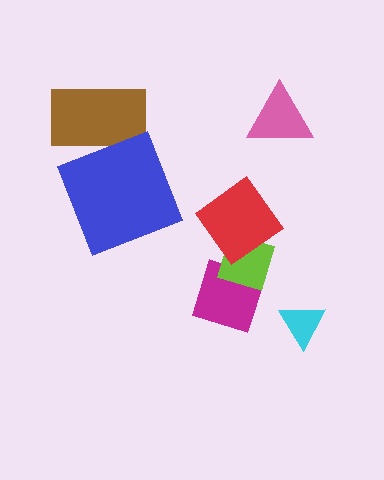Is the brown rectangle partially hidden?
Yes, it is partially covered by another shape.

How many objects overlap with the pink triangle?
0 objects overlap with the pink triangle.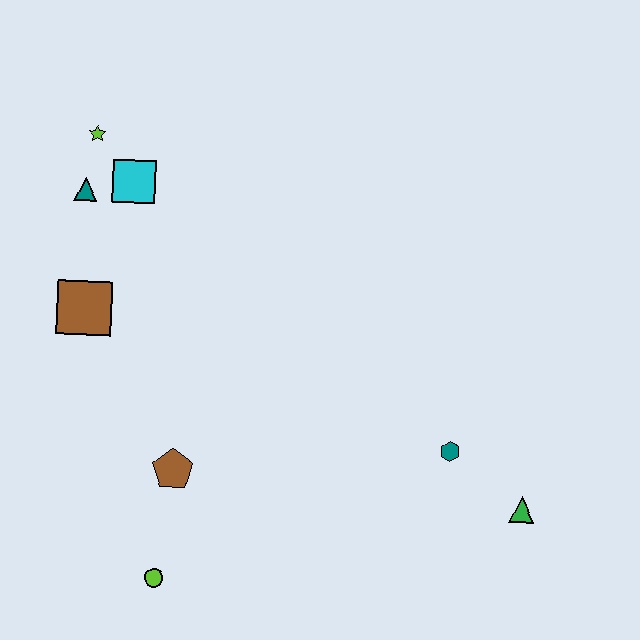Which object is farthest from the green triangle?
The lime star is farthest from the green triangle.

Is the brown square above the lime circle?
Yes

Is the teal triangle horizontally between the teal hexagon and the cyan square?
No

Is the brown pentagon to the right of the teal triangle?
Yes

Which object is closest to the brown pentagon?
The lime circle is closest to the brown pentagon.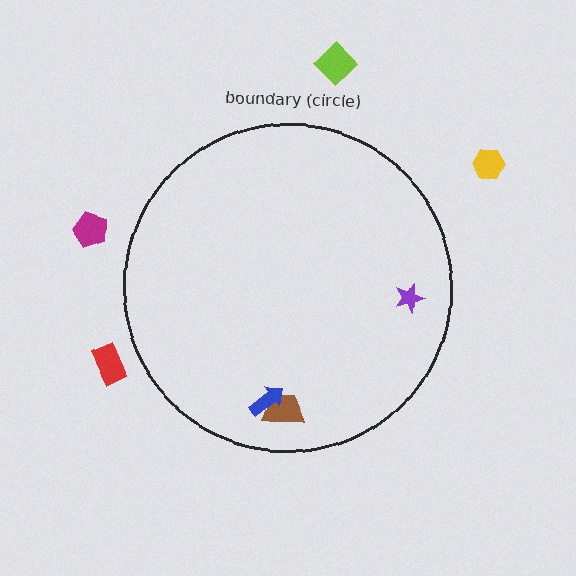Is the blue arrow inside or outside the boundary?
Inside.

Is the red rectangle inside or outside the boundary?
Outside.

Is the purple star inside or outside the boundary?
Inside.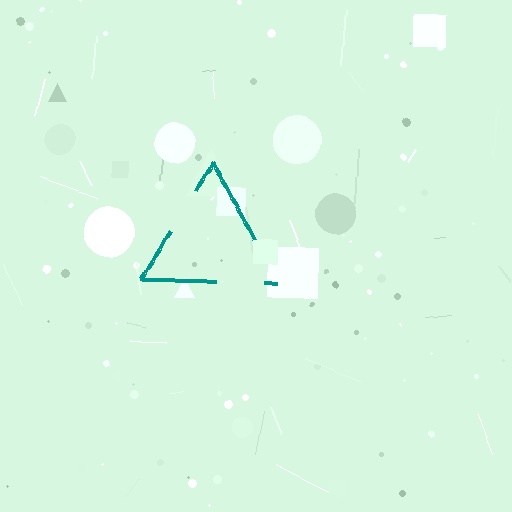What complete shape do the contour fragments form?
The contour fragments form a triangle.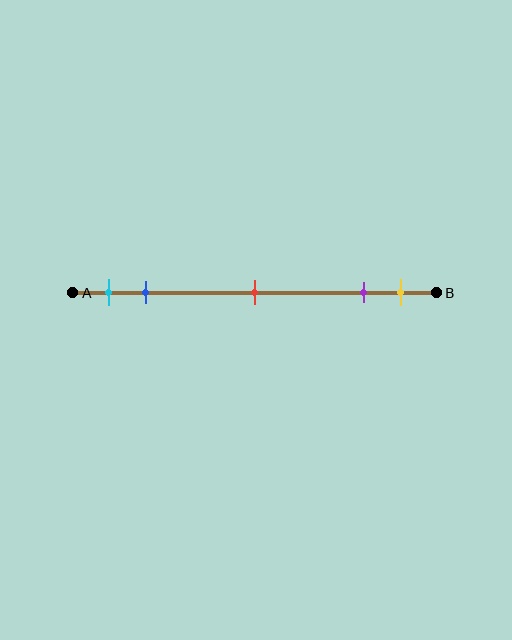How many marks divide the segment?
There are 5 marks dividing the segment.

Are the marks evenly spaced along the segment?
No, the marks are not evenly spaced.